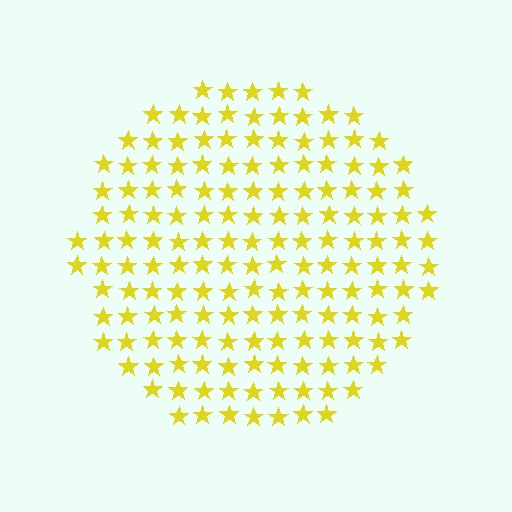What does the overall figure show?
The overall figure shows a circle.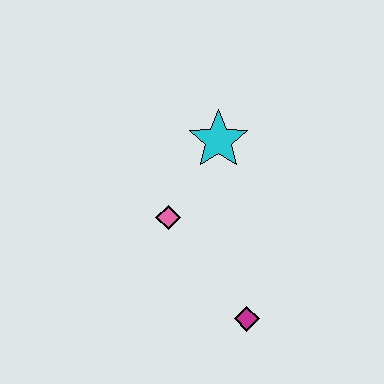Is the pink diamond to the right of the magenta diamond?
No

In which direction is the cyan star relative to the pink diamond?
The cyan star is above the pink diamond.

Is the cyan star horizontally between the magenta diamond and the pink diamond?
Yes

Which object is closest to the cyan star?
The pink diamond is closest to the cyan star.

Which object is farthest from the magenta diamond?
The cyan star is farthest from the magenta diamond.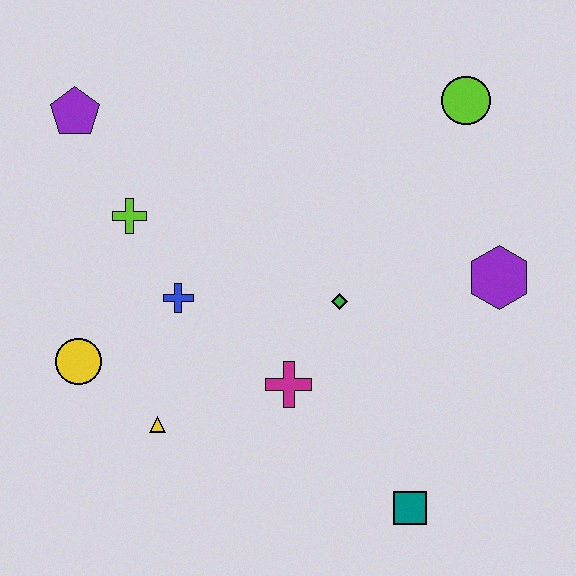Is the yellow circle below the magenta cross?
No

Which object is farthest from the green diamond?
The purple pentagon is farthest from the green diamond.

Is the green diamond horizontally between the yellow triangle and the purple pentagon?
No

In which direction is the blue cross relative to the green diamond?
The blue cross is to the left of the green diamond.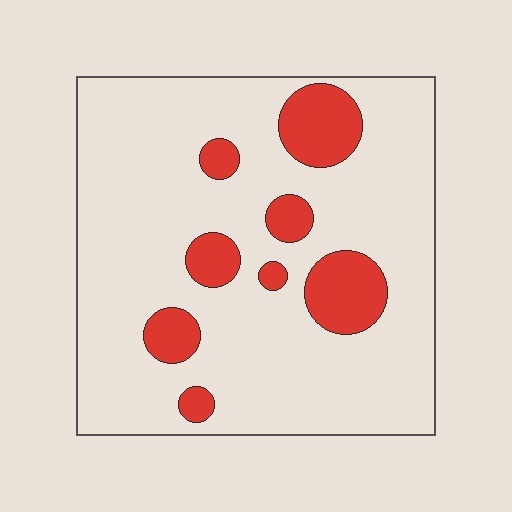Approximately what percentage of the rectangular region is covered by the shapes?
Approximately 15%.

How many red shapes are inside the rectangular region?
8.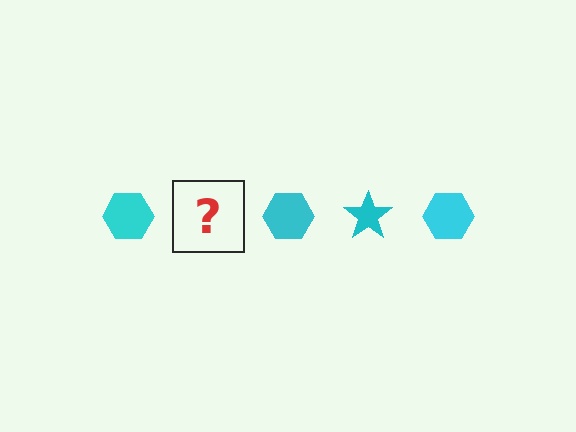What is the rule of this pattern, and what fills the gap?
The rule is that the pattern cycles through hexagon, star shapes in cyan. The gap should be filled with a cyan star.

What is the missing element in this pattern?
The missing element is a cyan star.